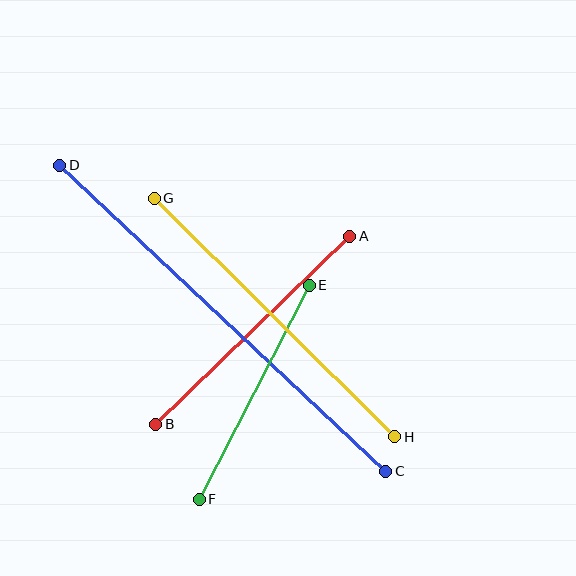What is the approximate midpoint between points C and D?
The midpoint is at approximately (223, 318) pixels.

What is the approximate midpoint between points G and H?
The midpoint is at approximately (275, 318) pixels.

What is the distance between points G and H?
The distance is approximately 339 pixels.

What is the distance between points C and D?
The distance is approximately 447 pixels.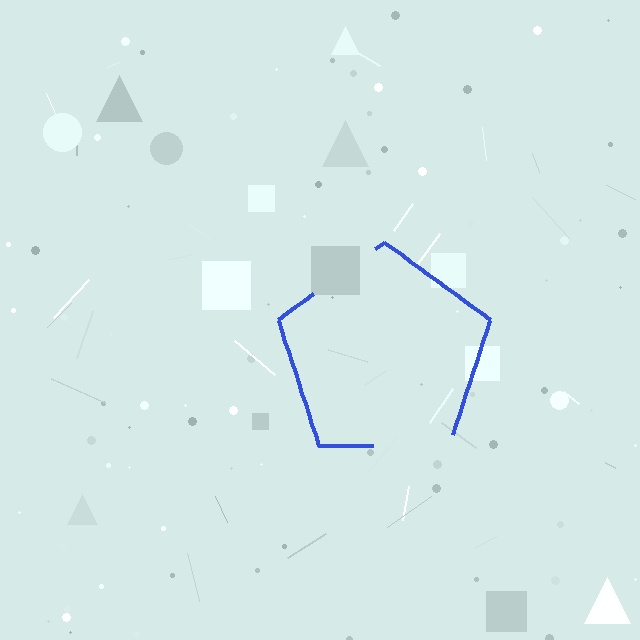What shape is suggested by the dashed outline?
The dashed outline suggests a pentagon.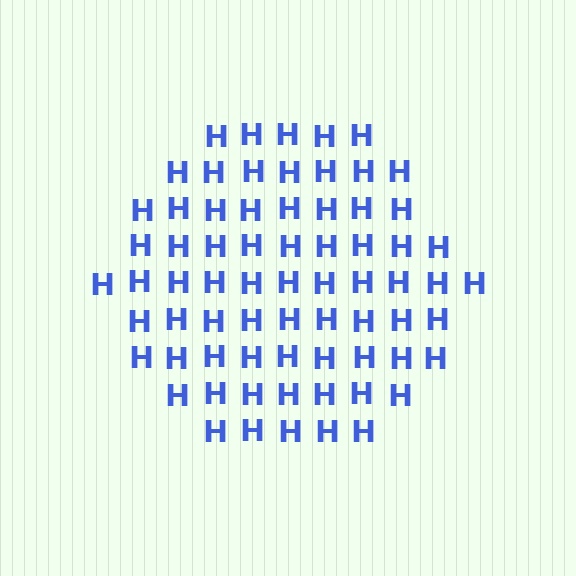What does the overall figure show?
The overall figure shows a hexagon.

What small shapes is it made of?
It is made of small letter H's.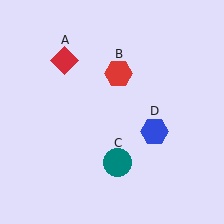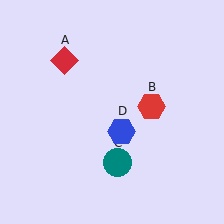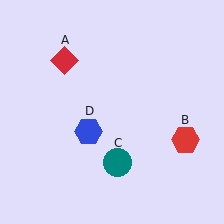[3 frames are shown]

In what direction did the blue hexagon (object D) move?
The blue hexagon (object D) moved left.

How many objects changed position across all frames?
2 objects changed position: red hexagon (object B), blue hexagon (object D).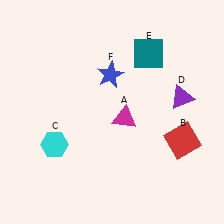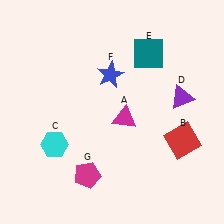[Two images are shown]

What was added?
A magenta pentagon (G) was added in Image 2.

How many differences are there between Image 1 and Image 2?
There is 1 difference between the two images.